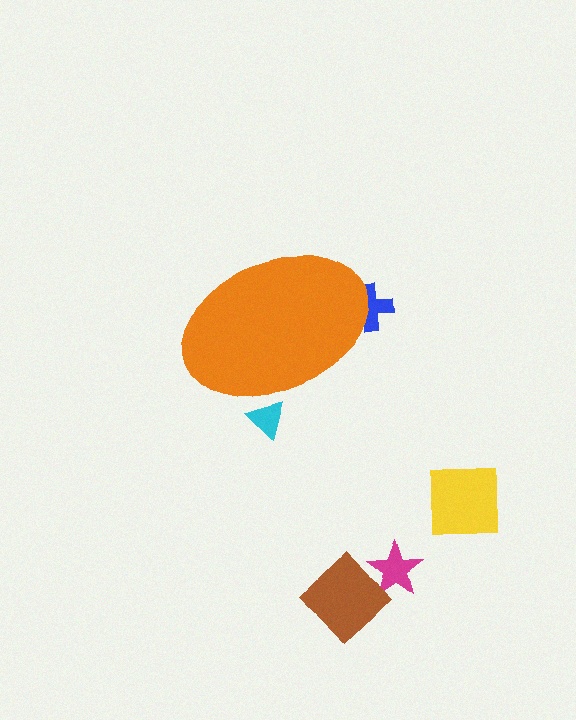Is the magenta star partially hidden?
No, the magenta star is fully visible.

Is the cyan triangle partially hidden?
Yes, the cyan triangle is partially hidden behind the orange ellipse.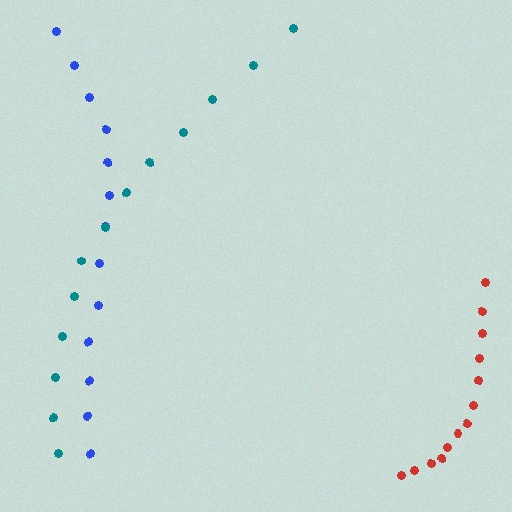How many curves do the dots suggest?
There are 3 distinct paths.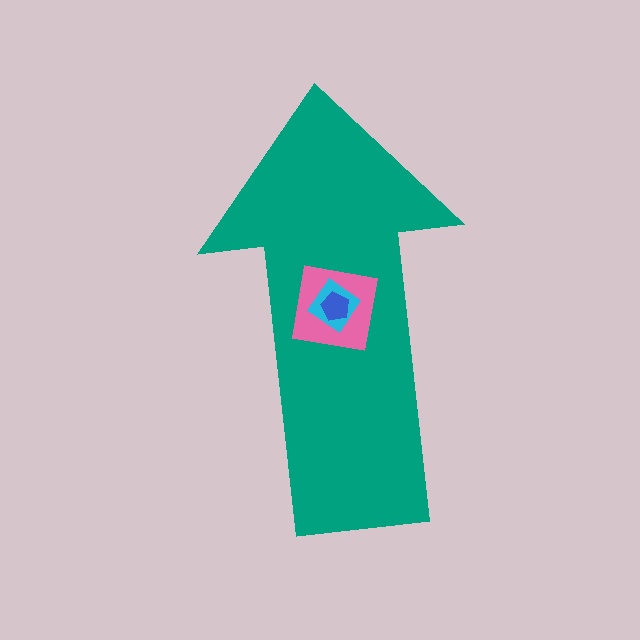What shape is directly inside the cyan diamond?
The blue pentagon.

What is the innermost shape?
The blue pentagon.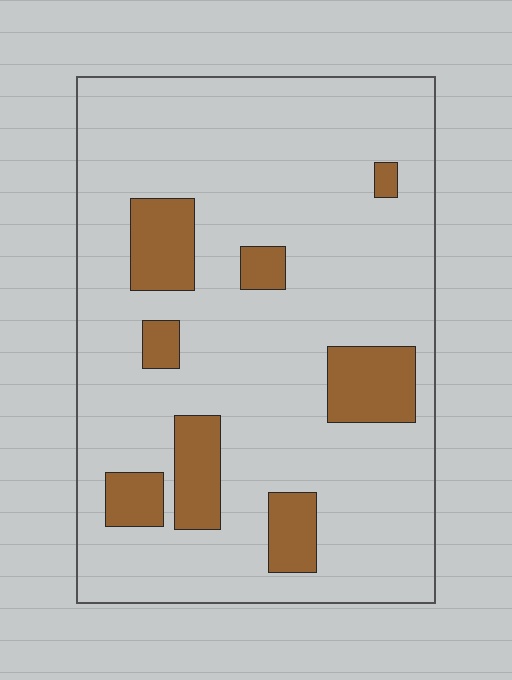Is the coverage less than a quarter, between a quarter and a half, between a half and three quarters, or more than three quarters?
Less than a quarter.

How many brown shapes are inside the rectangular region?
8.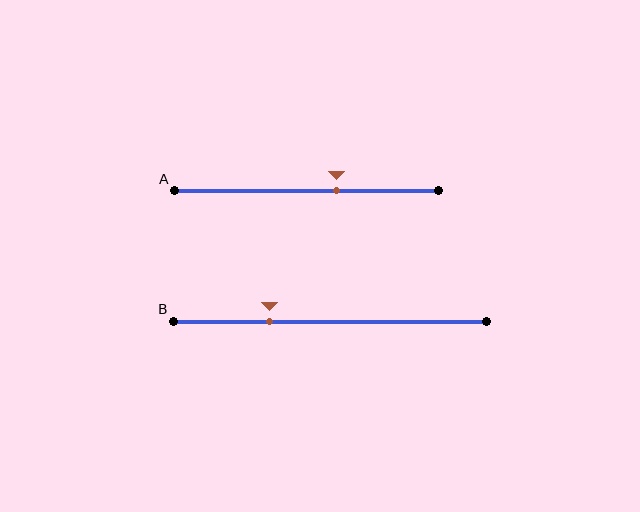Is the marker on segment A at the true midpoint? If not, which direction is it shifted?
No, the marker on segment A is shifted to the right by about 12% of the segment length.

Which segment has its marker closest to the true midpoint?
Segment A has its marker closest to the true midpoint.